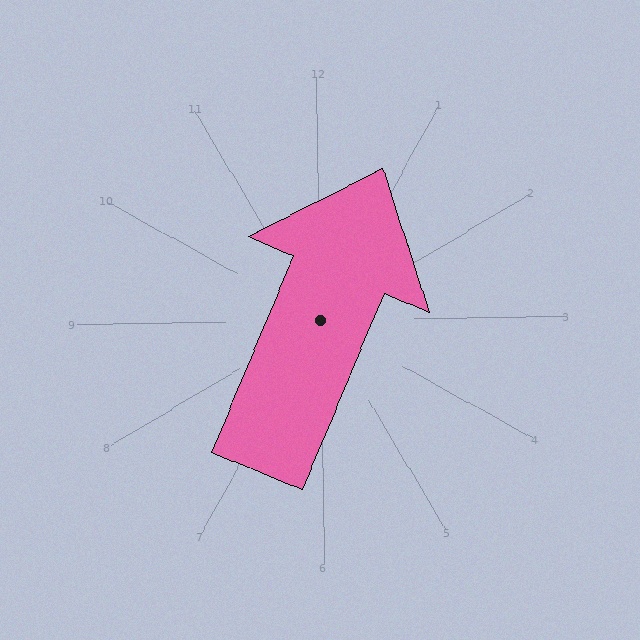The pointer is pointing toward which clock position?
Roughly 1 o'clock.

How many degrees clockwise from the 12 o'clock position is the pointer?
Approximately 23 degrees.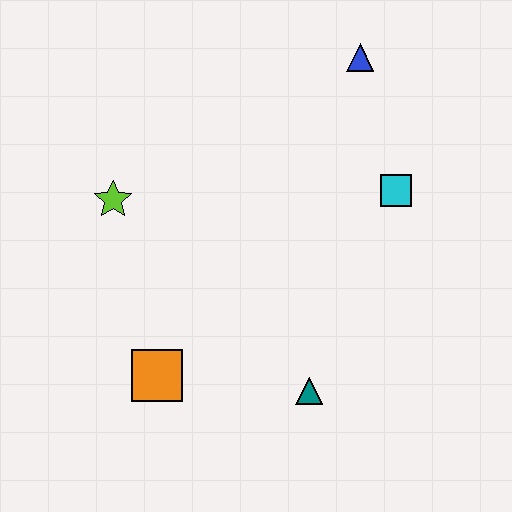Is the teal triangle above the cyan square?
No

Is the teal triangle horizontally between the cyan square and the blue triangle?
No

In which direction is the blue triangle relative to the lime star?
The blue triangle is to the right of the lime star.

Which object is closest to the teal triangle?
The orange square is closest to the teal triangle.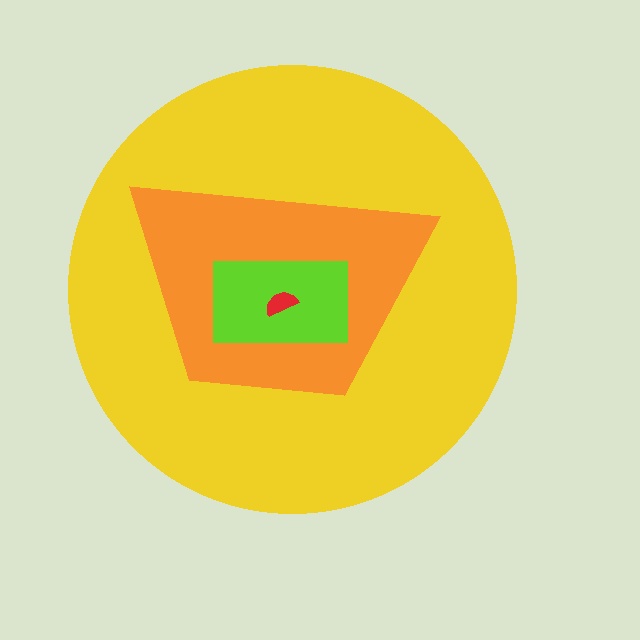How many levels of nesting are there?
4.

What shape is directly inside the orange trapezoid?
The lime rectangle.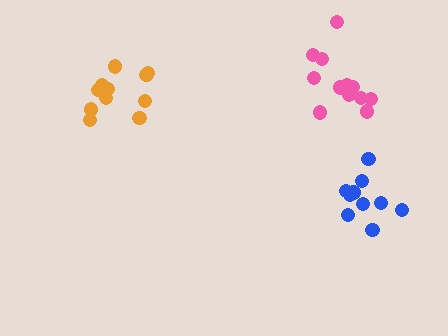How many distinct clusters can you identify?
There are 3 distinct clusters.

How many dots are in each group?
Group 1: 12 dots, Group 2: 10 dots, Group 3: 12 dots (34 total).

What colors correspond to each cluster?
The clusters are colored: orange, blue, pink.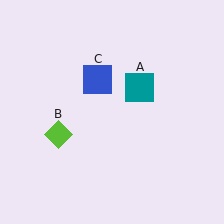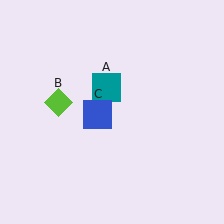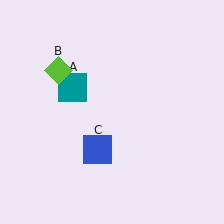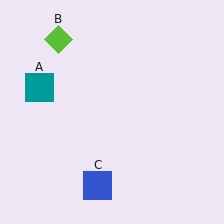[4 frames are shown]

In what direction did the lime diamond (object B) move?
The lime diamond (object B) moved up.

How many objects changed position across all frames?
3 objects changed position: teal square (object A), lime diamond (object B), blue square (object C).